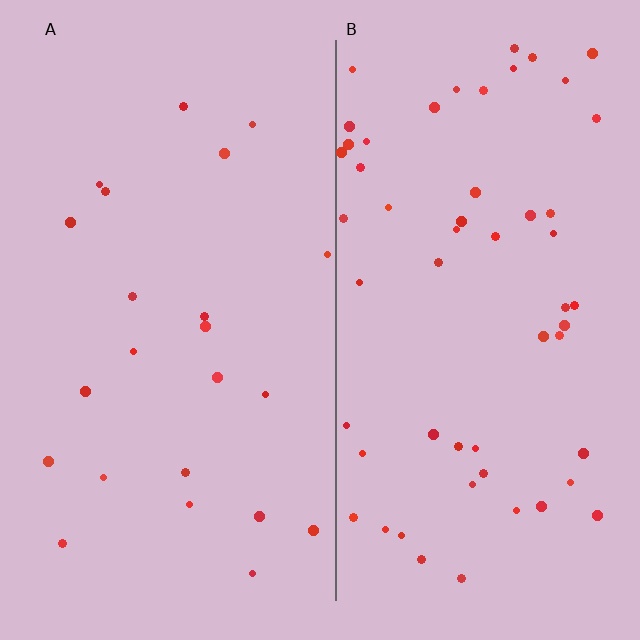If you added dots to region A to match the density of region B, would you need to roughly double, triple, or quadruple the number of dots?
Approximately double.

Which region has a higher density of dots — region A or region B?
B (the right).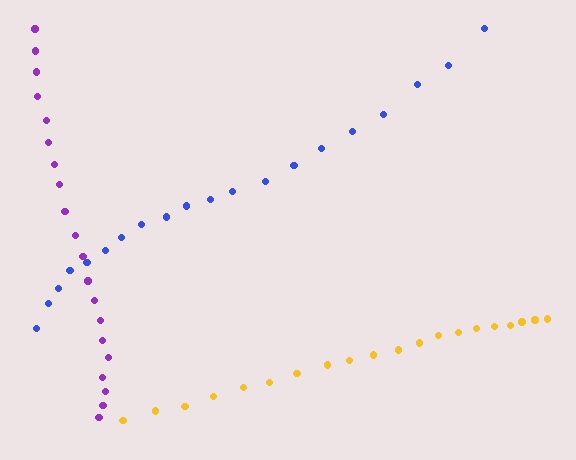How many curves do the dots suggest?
There are 3 distinct paths.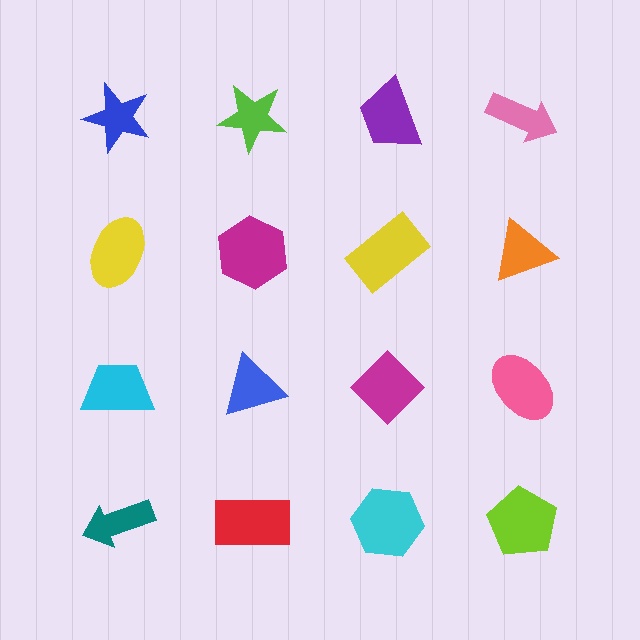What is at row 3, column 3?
A magenta diamond.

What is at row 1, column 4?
A pink arrow.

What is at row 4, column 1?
A teal arrow.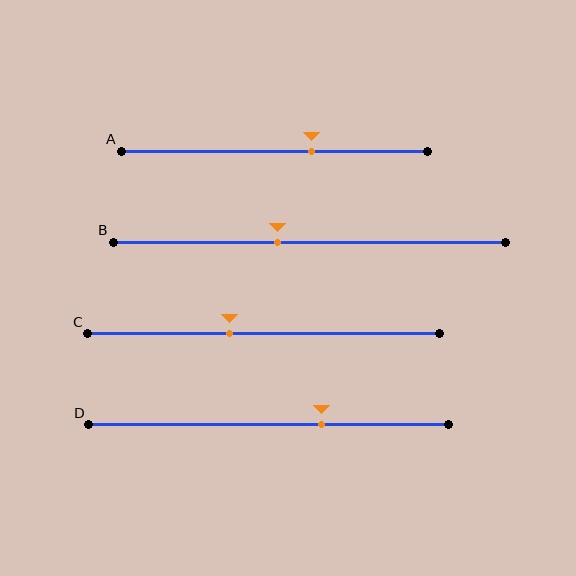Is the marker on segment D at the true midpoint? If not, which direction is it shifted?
No, the marker on segment D is shifted to the right by about 15% of the segment length.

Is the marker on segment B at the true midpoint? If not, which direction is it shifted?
No, the marker on segment B is shifted to the left by about 8% of the segment length.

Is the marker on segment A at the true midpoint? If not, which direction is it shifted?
No, the marker on segment A is shifted to the right by about 12% of the segment length.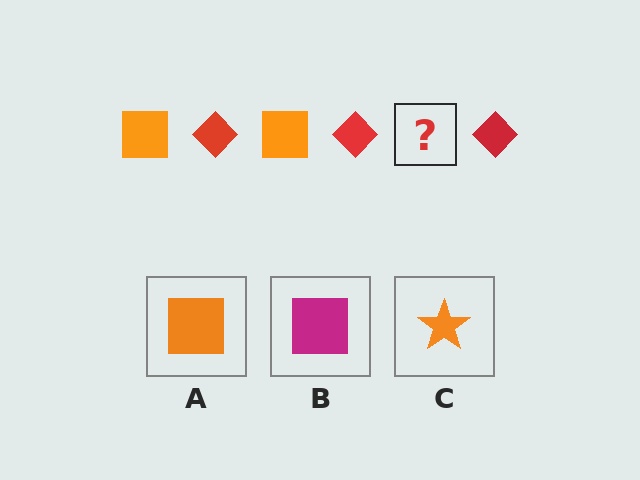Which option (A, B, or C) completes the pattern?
A.